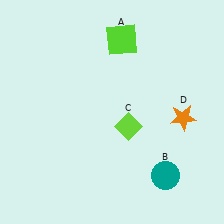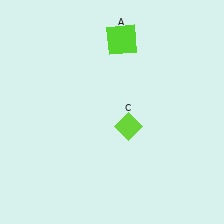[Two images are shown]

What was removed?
The teal circle (B), the orange star (D) were removed in Image 2.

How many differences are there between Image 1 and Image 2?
There are 2 differences between the two images.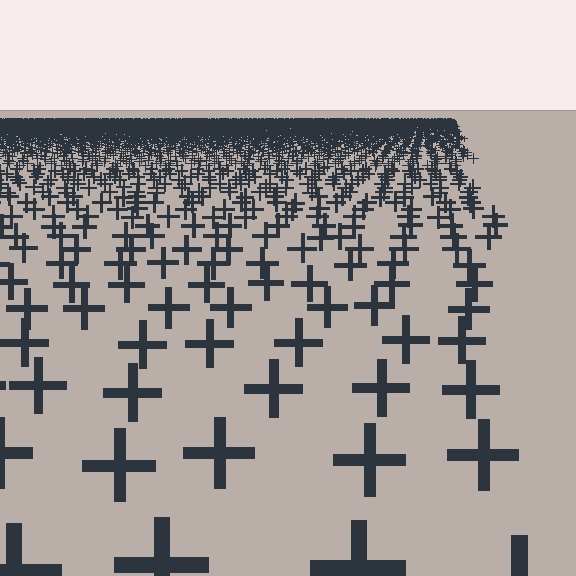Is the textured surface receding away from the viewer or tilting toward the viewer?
The surface is receding away from the viewer. Texture elements get smaller and denser toward the top.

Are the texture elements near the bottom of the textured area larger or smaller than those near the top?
Larger. Near the bottom, elements are closer to the viewer and appear at a bigger on-screen size.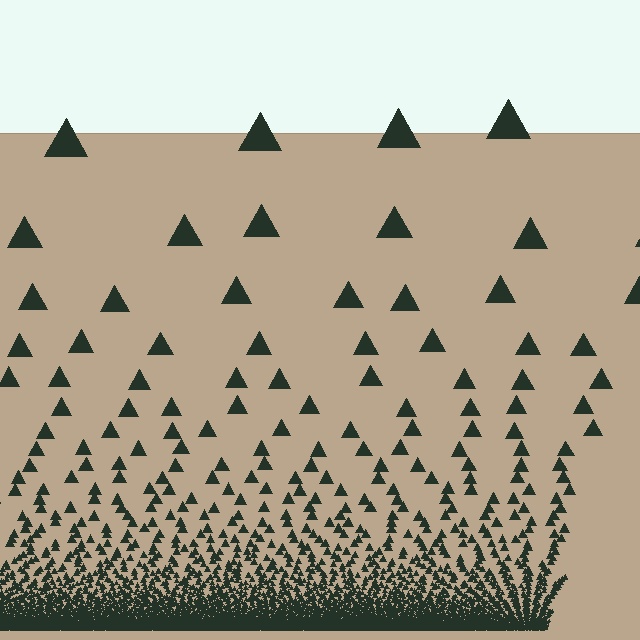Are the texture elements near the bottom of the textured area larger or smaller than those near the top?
Smaller. The gradient is inverted — elements near the bottom are smaller and denser.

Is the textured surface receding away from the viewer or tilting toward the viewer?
The surface appears to tilt toward the viewer. Texture elements get larger and sparser toward the top.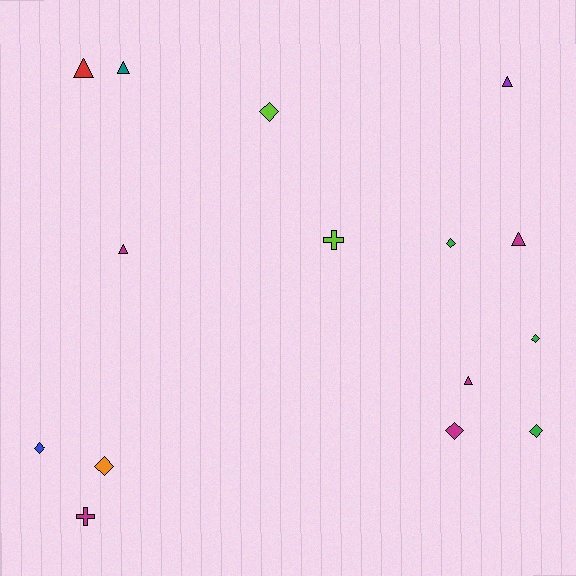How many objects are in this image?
There are 15 objects.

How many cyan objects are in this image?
There are no cyan objects.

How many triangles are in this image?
There are 6 triangles.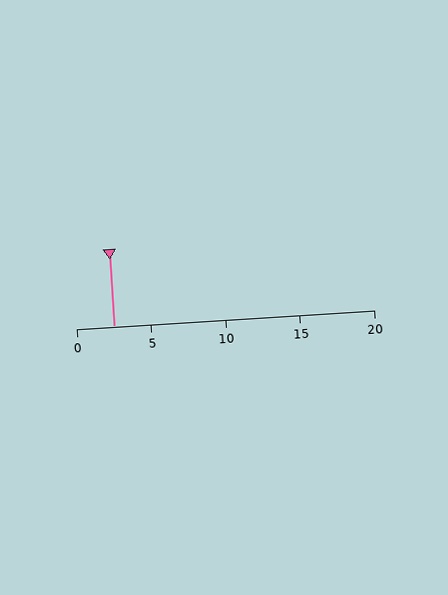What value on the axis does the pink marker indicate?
The marker indicates approximately 2.5.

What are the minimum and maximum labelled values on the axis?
The axis runs from 0 to 20.